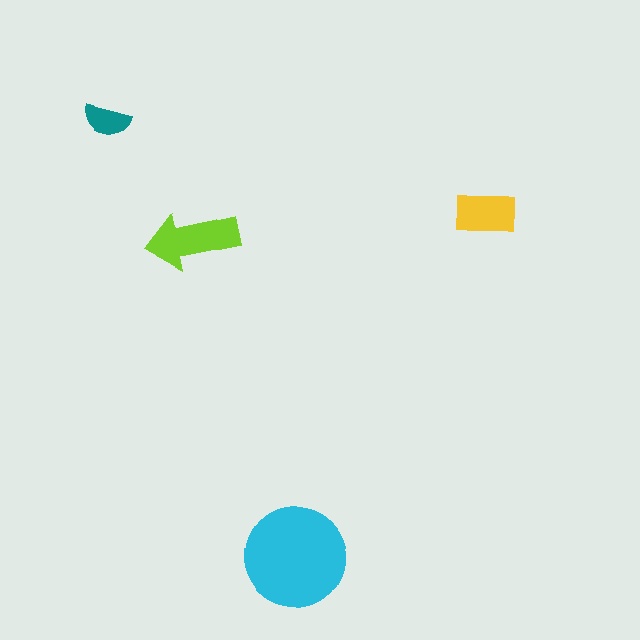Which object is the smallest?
The teal semicircle.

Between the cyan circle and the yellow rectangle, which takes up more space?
The cyan circle.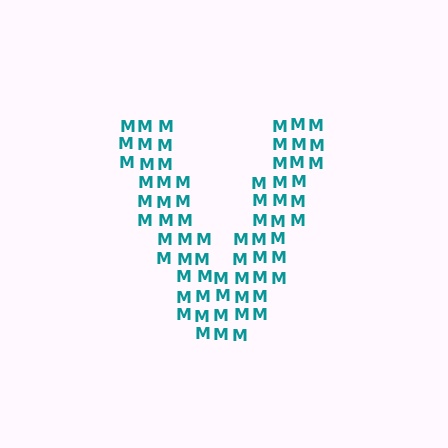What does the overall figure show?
The overall figure shows the letter V.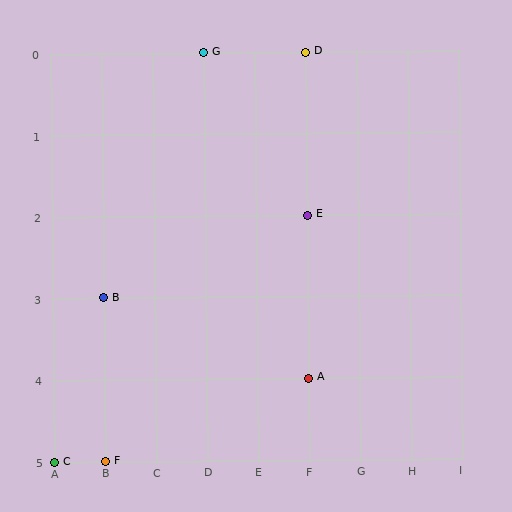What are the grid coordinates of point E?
Point E is at grid coordinates (F, 2).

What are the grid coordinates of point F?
Point F is at grid coordinates (B, 5).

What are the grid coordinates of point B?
Point B is at grid coordinates (B, 3).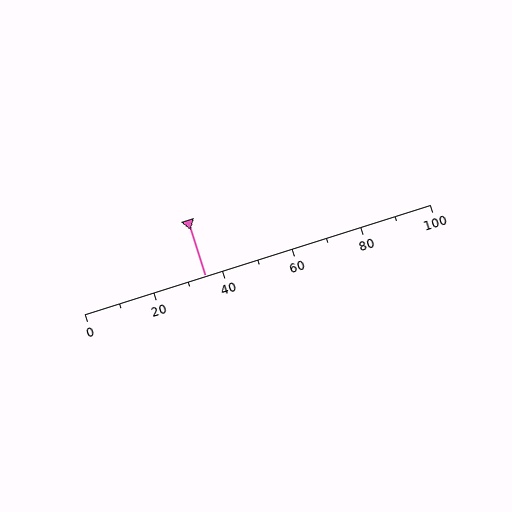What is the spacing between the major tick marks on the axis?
The major ticks are spaced 20 apart.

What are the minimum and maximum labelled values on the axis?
The axis runs from 0 to 100.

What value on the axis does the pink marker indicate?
The marker indicates approximately 35.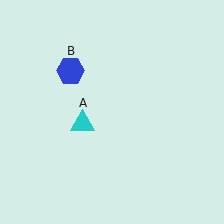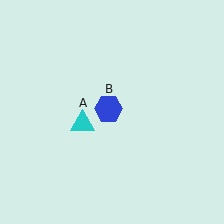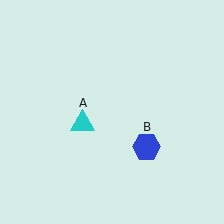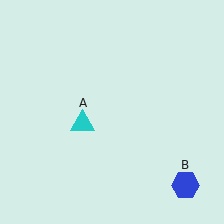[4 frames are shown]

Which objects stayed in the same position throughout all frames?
Cyan triangle (object A) remained stationary.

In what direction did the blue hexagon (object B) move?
The blue hexagon (object B) moved down and to the right.